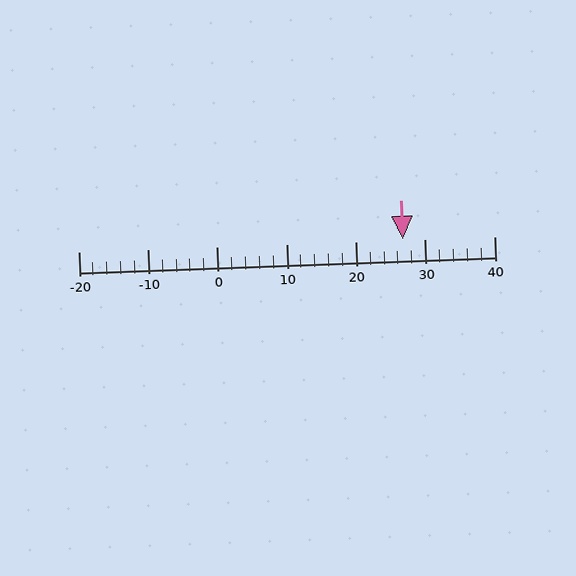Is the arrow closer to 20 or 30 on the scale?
The arrow is closer to 30.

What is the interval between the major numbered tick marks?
The major tick marks are spaced 10 units apart.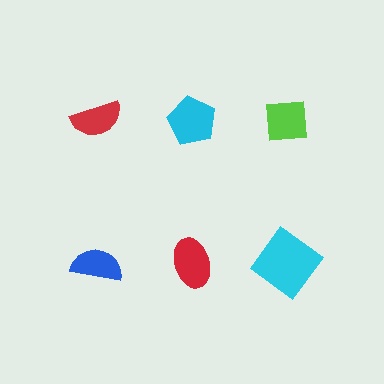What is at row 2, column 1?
A blue semicircle.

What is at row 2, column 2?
A red ellipse.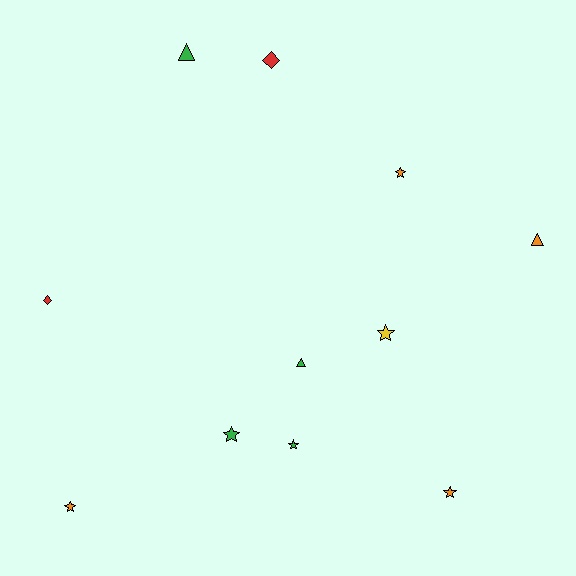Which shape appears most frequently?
Star, with 6 objects.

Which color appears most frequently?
Green, with 4 objects.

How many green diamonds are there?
There are no green diamonds.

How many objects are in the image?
There are 11 objects.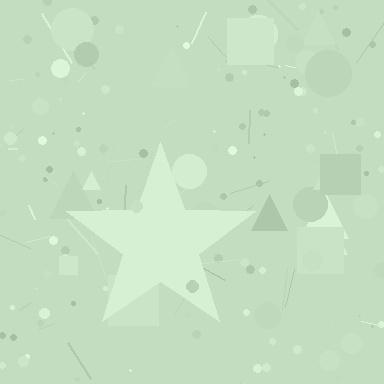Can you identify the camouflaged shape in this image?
The camouflaged shape is a star.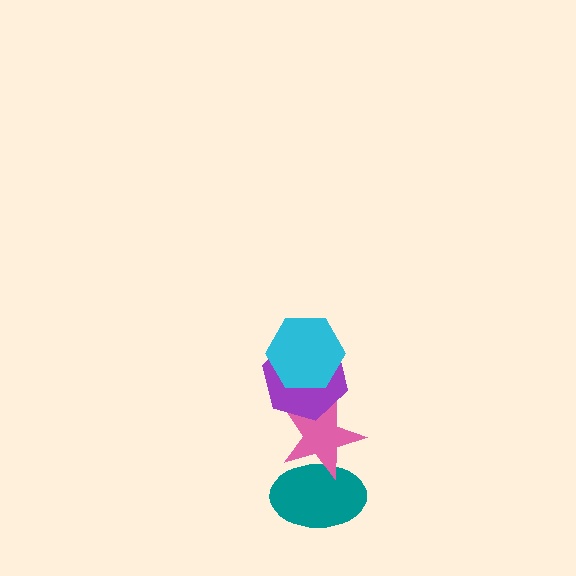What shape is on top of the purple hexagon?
The cyan hexagon is on top of the purple hexagon.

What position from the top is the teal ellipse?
The teal ellipse is 4th from the top.